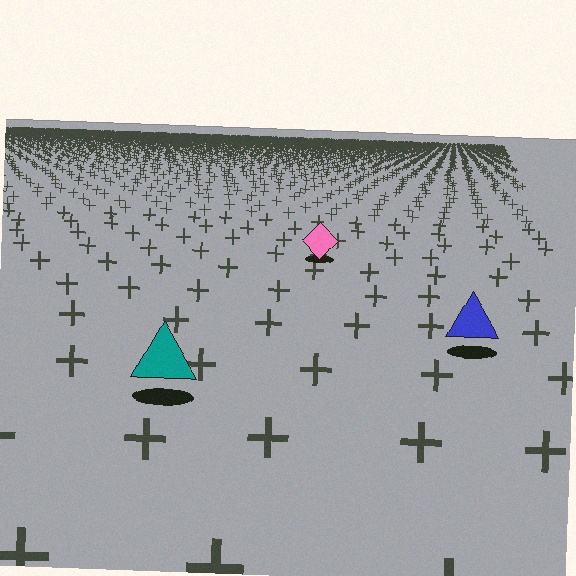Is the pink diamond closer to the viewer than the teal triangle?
No. The teal triangle is closer — you can tell from the texture gradient: the ground texture is coarser near it.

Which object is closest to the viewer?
The teal triangle is closest. The texture marks near it are larger and more spread out.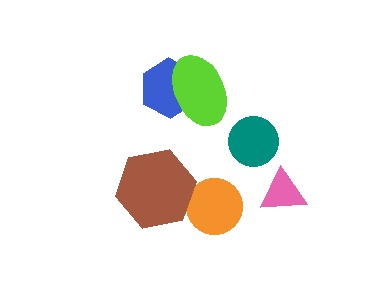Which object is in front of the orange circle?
The brown hexagon is in front of the orange circle.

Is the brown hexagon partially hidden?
No, no other shape covers it.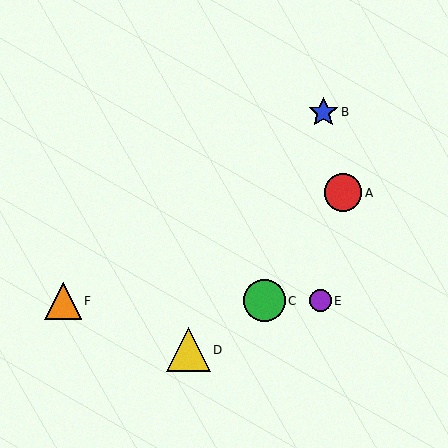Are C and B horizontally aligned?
No, C is at y≈301 and B is at y≈112.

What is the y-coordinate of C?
Object C is at y≈301.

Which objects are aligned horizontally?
Objects C, E, F are aligned horizontally.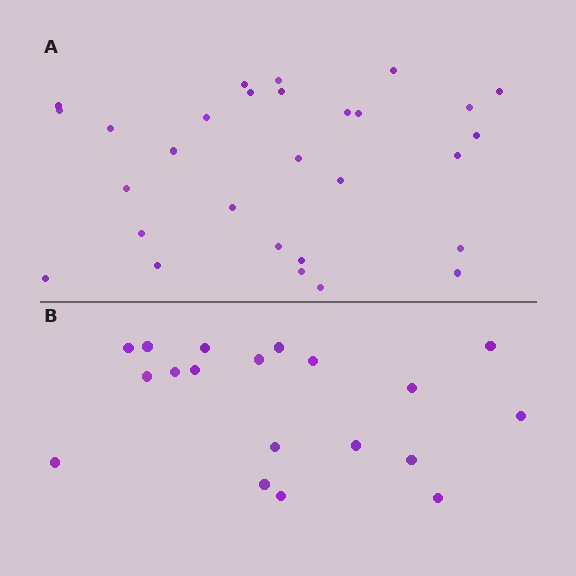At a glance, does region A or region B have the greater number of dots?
Region A (the top region) has more dots.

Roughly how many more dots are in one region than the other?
Region A has roughly 10 or so more dots than region B.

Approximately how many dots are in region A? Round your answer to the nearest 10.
About 30 dots. (The exact count is 29, which rounds to 30.)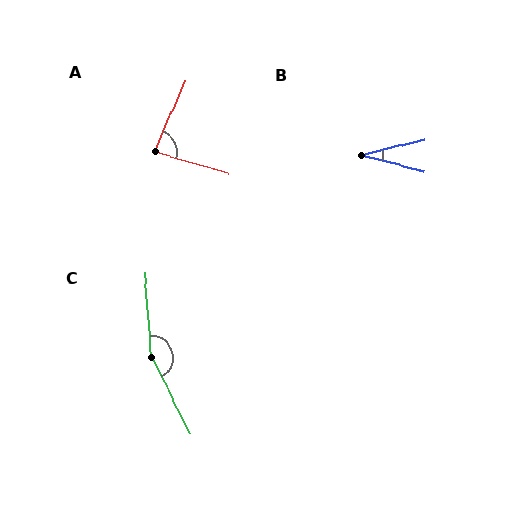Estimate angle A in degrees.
Approximately 83 degrees.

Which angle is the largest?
C, at approximately 157 degrees.